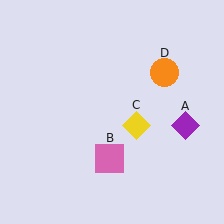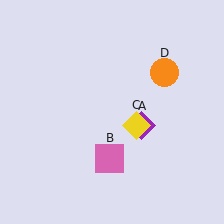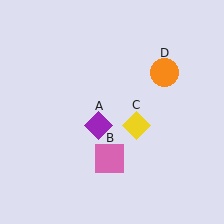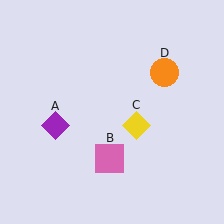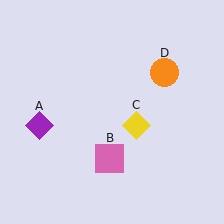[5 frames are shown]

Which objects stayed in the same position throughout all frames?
Pink square (object B) and yellow diamond (object C) and orange circle (object D) remained stationary.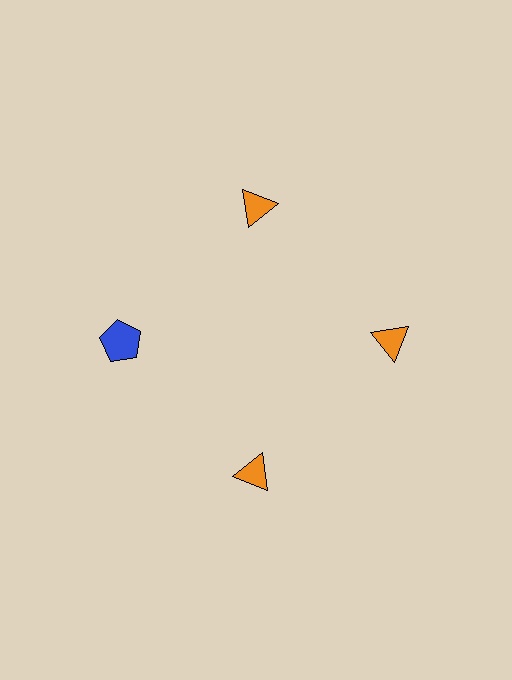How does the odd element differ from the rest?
It differs in both color (blue instead of orange) and shape (pentagon instead of triangle).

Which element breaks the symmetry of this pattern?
The blue pentagon at roughly the 9 o'clock position breaks the symmetry. All other shapes are orange triangles.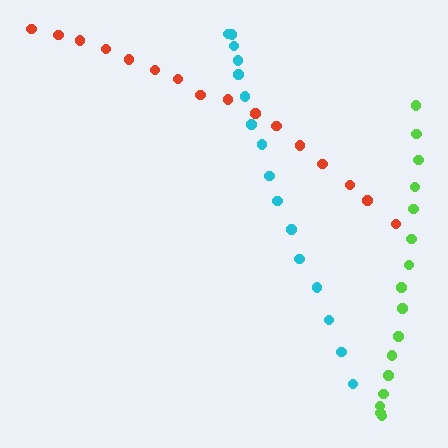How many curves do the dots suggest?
There are 3 distinct paths.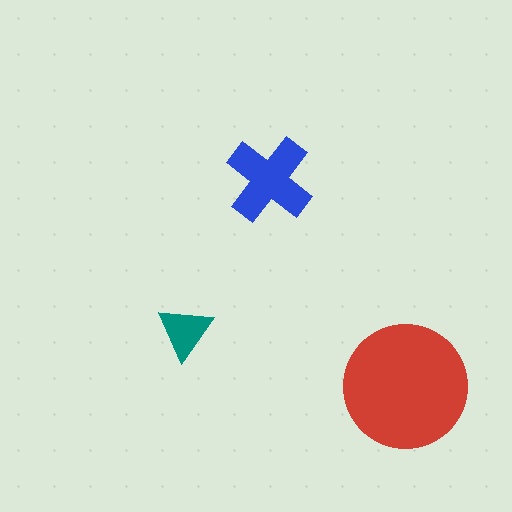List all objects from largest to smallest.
The red circle, the blue cross, the teal triangle.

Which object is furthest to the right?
The red circle is rightmost.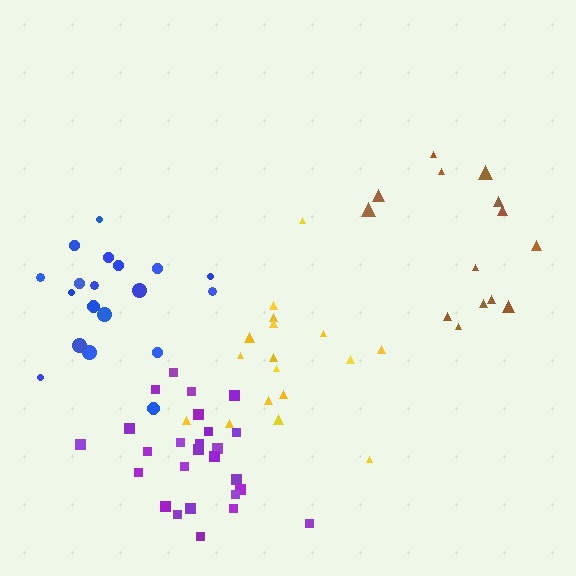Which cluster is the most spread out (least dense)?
Brown.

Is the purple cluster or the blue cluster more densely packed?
Purple.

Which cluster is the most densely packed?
Purple.